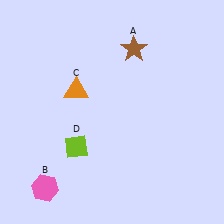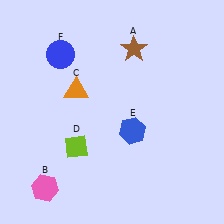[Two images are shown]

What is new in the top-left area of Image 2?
A blue circle (F) was added in the top-left area of Image 2.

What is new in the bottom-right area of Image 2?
A blue hexagon (E) was added in the bottom-right area of Image 2.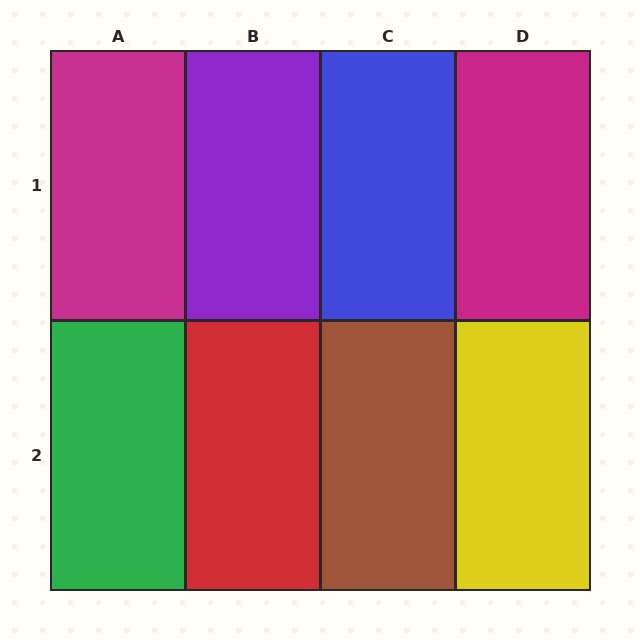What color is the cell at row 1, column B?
Purple.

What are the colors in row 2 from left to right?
Green, red, brown, yellow.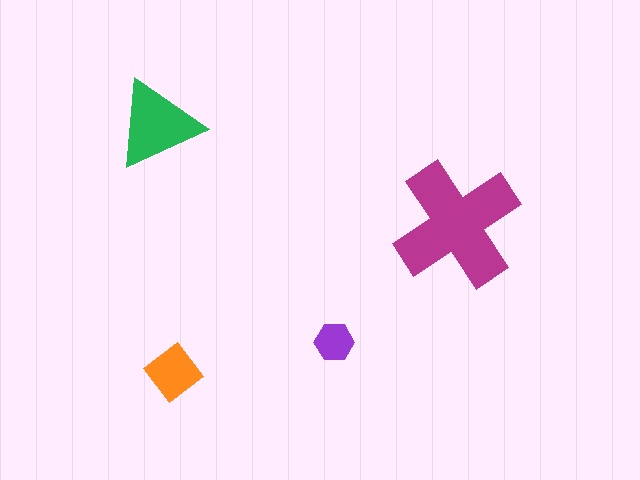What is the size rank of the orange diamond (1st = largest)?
3rd.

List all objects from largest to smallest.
The magenta cross, the green triangle, the orange diamond, the purple hexagon.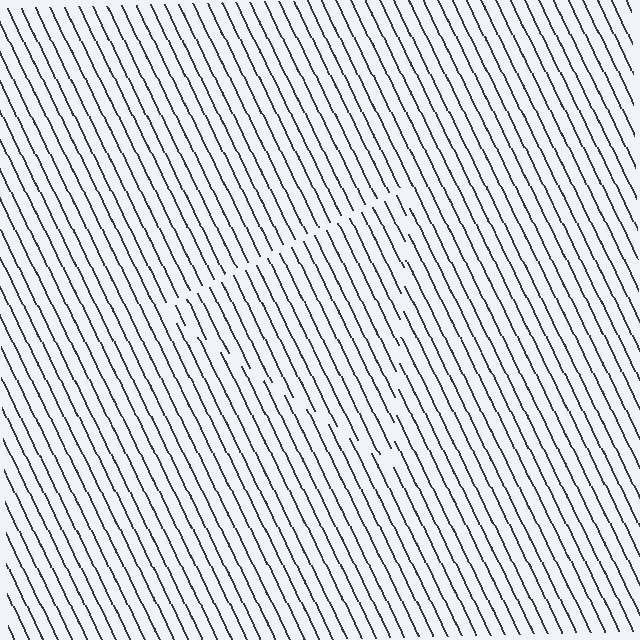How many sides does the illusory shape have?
3 sides — the line-ends trace a triangle.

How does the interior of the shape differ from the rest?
The interior of the shape contains the same grating, shifted by half a period — the contour is defined by the phase discontinuity where line-ends from the inner and outer gratings abut.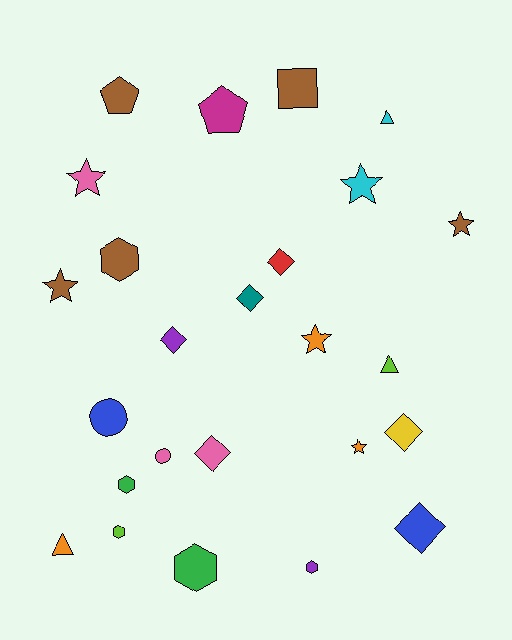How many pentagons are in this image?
There are 2 pentagons.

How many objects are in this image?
There are 25 objects.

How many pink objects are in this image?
There are 3 pink objects.